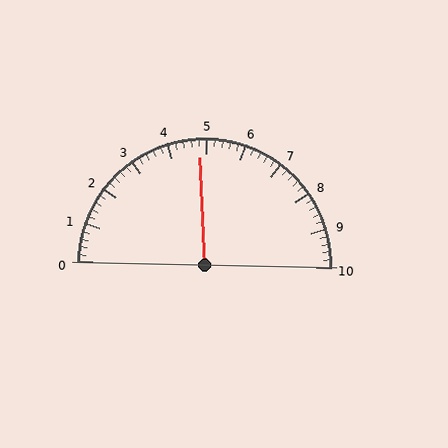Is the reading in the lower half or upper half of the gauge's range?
The reading is in the lower half of the range (0 to 10).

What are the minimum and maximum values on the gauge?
The gauge ranges from 0 to 10.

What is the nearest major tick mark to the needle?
The nearest major tick mark is 5.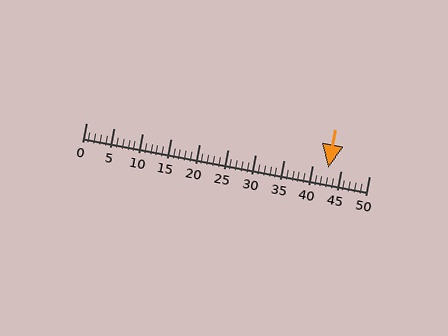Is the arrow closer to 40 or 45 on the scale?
The arrow is closer to 45.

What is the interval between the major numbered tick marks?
The major tick marks are spaced 5 units apart.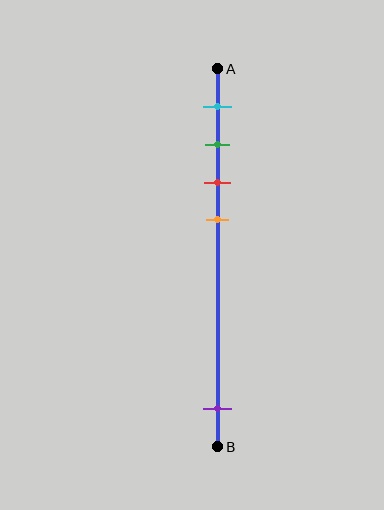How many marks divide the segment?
There are 5 marks dividing the segment.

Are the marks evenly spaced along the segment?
No, the marks are not evenly spaced.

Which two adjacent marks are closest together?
The green and red marks are the closest adjacent pair.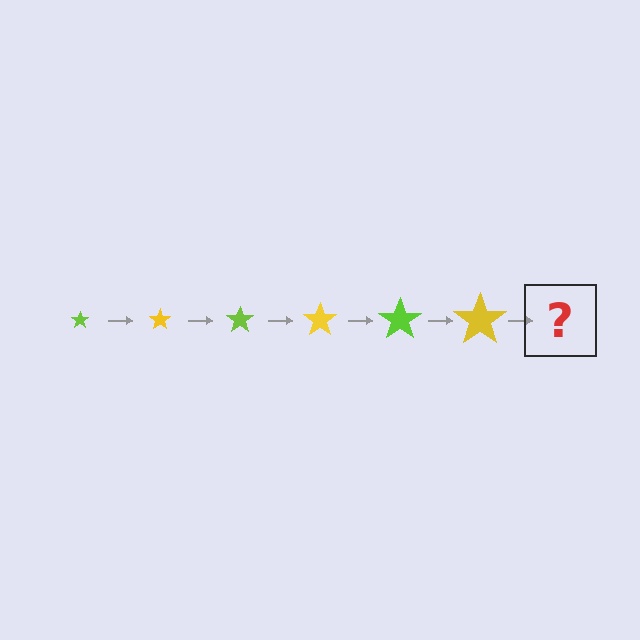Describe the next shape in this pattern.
It should be a lime star, larger than the previous one.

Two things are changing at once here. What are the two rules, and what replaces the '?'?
The two rules are that the star grows larger each step and the color cycles through lime and yellow. The '?' should be a lime star, larger than the previous one.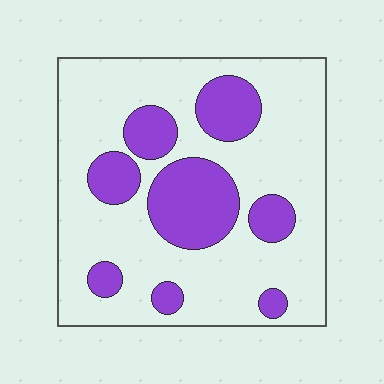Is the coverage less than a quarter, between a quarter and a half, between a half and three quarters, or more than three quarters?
Between a quarter and a half.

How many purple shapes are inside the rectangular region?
8.